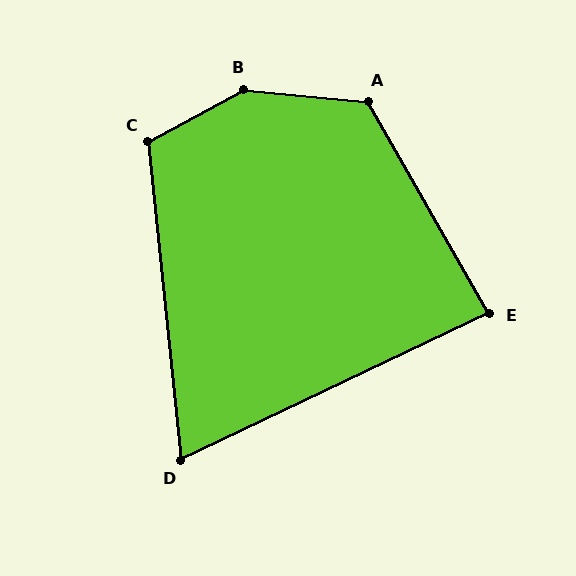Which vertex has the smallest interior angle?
D, at approximately 71 degrees.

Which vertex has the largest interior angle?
B, at approximately 146 degrees.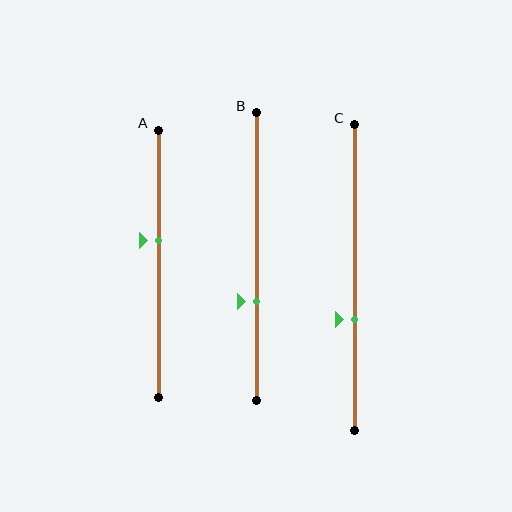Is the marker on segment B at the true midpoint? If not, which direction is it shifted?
No, the marker on segment B is shifted downward by about 16% of the segment length.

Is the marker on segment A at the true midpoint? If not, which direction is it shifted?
No, the marker on segment A is shifted upward by about 9% of the segment length.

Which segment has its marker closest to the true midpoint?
Segment A has its marker closest to the true midpoint.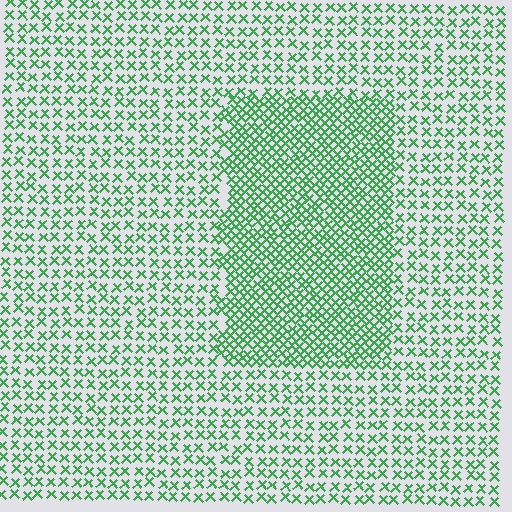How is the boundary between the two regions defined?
The boundary is defined by a change in element density (approximately 2.0x ratio). All elements are the same color, size, and shape.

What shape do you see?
I see a rectangle.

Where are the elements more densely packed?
The elements are more densely packed inside the rectangle boundary.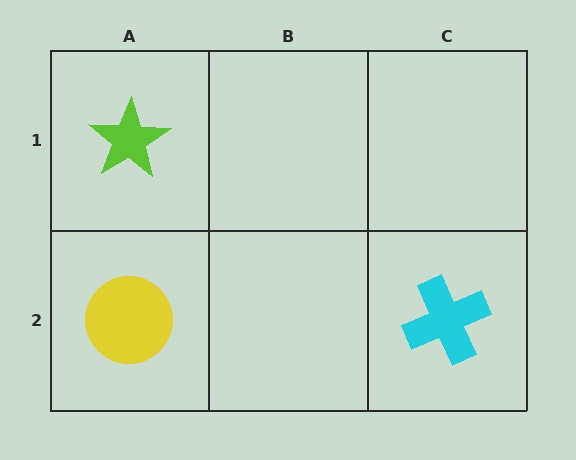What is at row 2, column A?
A yellow circle.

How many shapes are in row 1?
1 shape.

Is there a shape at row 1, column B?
No, that cell is empty.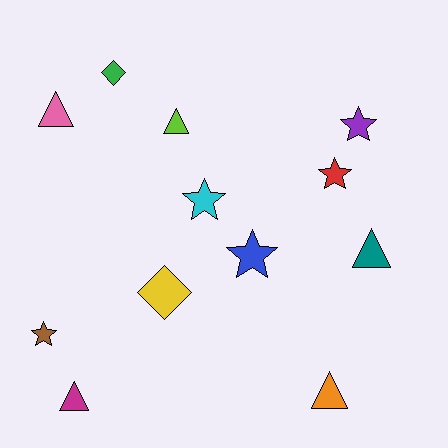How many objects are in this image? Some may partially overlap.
There are 12 objects.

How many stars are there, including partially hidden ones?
There are 5 stars.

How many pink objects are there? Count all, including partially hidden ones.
There is 1 pink object.